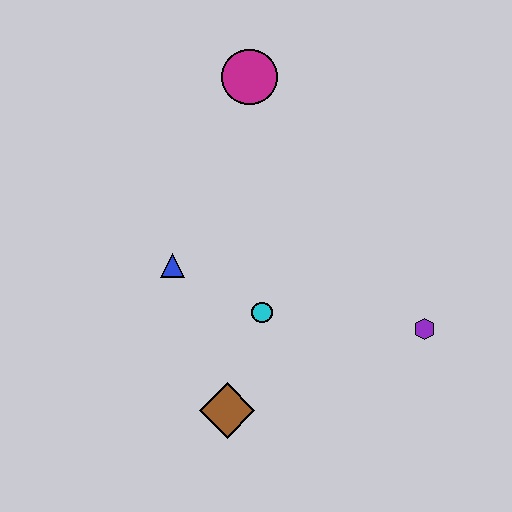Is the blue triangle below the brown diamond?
No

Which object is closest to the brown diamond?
The cyan circle is closest to the brown diamond.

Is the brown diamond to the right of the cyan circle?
No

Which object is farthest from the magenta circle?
The brown diamond is farthest from the magenta circle.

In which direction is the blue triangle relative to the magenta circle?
The blue triangle is below the magenta circle.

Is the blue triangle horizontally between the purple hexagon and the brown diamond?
No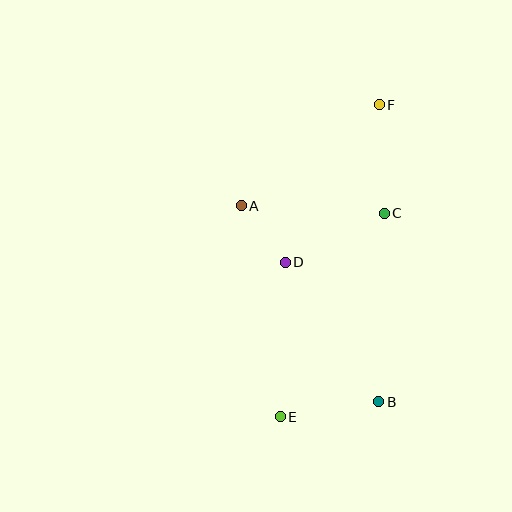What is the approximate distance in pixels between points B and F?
The distance between B and F is approximately 297 pixels.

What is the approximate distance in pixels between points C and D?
The distance between C and D is approximately 111 pixels.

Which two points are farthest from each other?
Points E and F are farthest from each other.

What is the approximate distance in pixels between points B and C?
The distance between B and C is approximately 189 pixels.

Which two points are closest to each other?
Points A and D are closest to each other.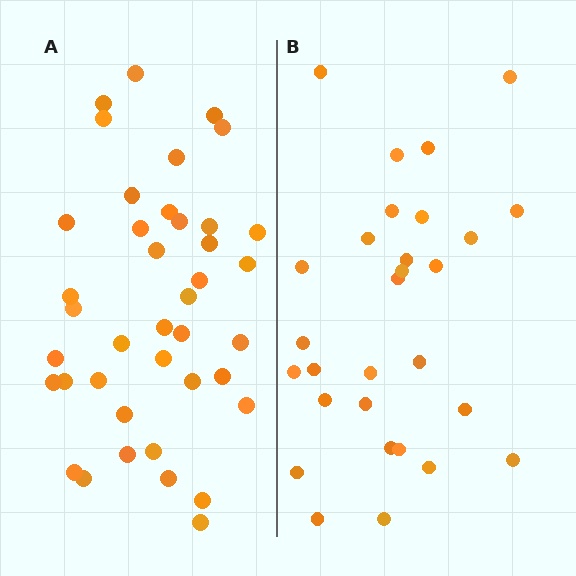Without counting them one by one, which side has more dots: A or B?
Region A (the left region) has more dots.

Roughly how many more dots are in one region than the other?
Region A has roughly 12 or so more dots than region B.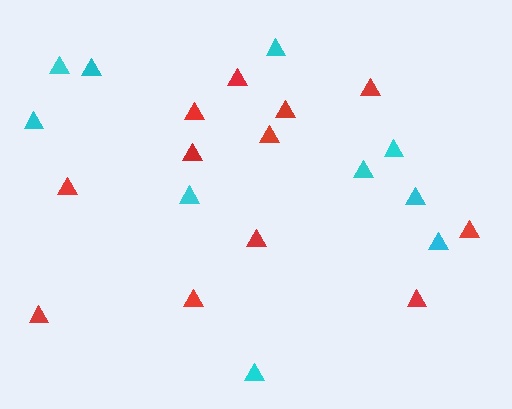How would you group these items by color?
There are 2 groups: one group of red triangles (12) and one group of cyan triangles (10).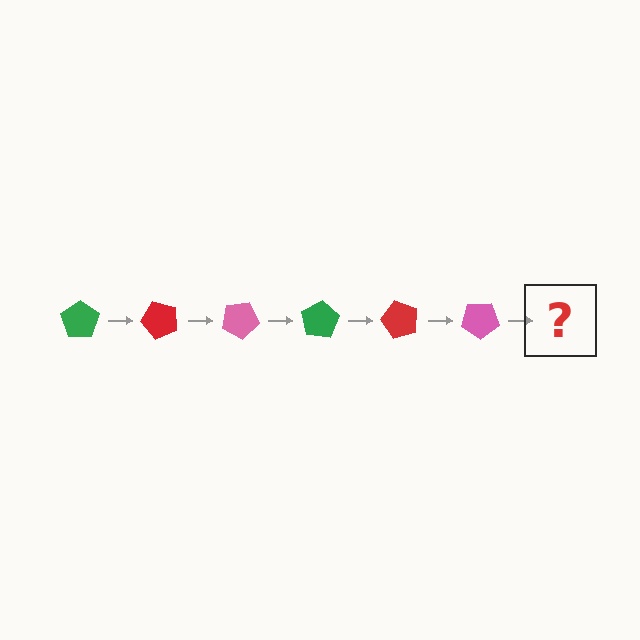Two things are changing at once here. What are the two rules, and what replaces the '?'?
The two rules are that it rotates 50 degrees each step and the color cycles through green, red, and pink. The '?' should be a green pentagon, rotated 300 degrees from the start.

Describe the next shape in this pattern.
It should be a green pentagon, rotated 300 degrees from the start.